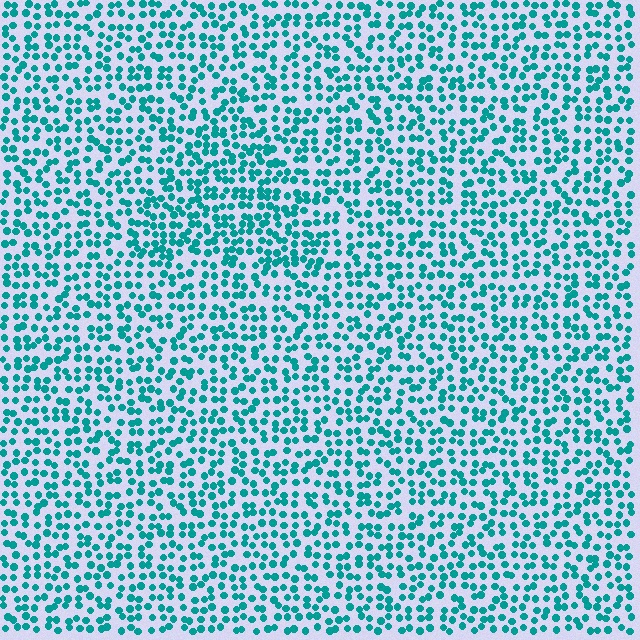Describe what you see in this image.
The image contains small teal elements arranged at two different densities. A triangle-shaped region is visible where the elements are more densely packed than the surrounding area.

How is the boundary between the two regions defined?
The boundary is defined by a change in element density (approximately 1.4x ratio). All elements are the same color, size, and shape.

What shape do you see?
I see a triangle.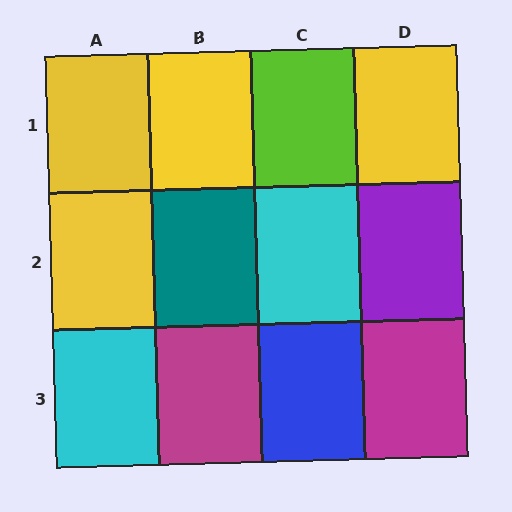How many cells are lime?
1 cell is lime.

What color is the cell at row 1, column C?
Lime.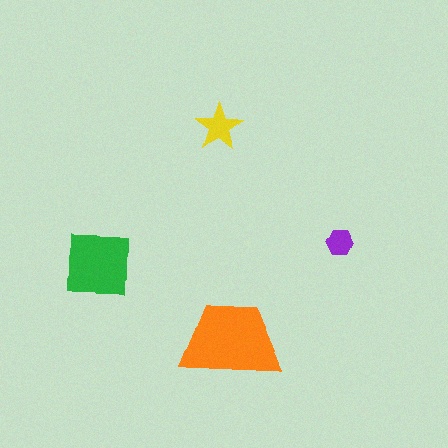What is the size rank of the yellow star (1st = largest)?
3rd.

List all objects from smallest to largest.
The purple hexagon, the yellow star, the green square, the orange trapezoid.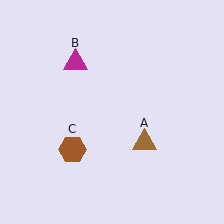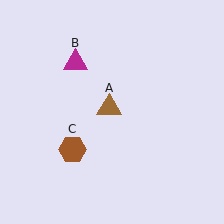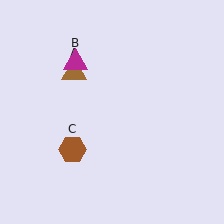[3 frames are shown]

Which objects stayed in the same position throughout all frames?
Magenta triangle (object B) and brown hexagon (object C) remained stationary.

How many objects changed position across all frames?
1 object changed position: brown triangle (object A).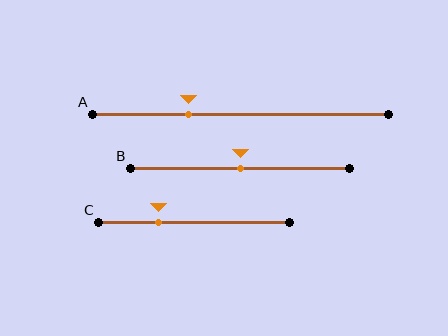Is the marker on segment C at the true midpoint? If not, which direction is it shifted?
No, the marker on segment C is shifted to the left by about 18% of the segment length.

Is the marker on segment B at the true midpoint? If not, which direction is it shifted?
Yes, the marker on segment B is at the true midpoint.